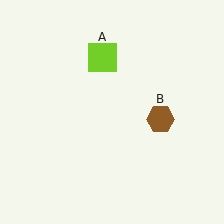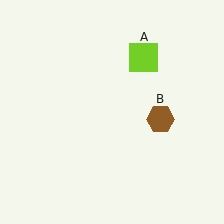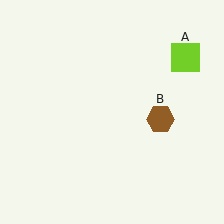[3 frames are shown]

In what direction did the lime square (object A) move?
The lime square (object A) moved right.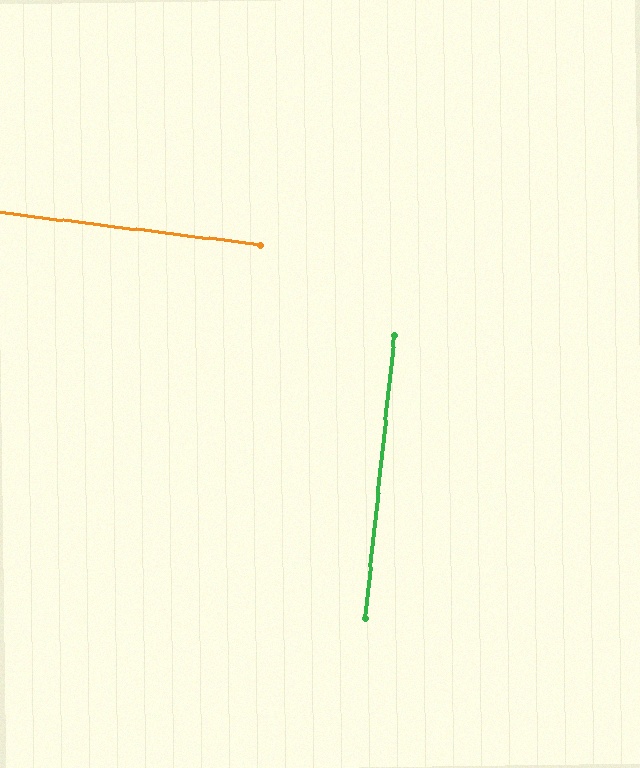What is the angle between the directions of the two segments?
Approximately 89 degrees.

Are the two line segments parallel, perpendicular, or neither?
Perpendicular — they meet at approximately 89°.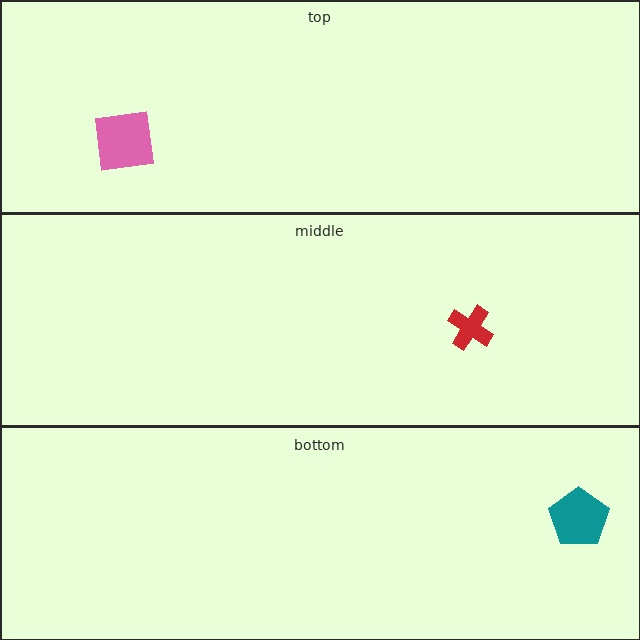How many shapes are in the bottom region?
1.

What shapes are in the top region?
The pink square.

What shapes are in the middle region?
The red cross.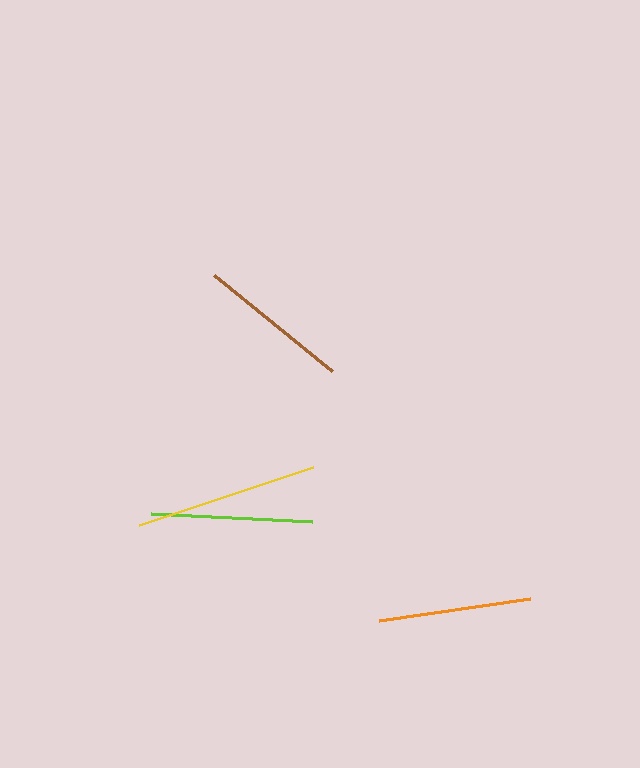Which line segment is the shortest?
The brown line is the shortest at approximately 152 pixels.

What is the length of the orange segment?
The orange segment is approximately 153 pixels long.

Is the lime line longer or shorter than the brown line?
The lime line is longer than the brown line.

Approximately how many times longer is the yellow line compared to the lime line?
The yellow line is approximately 1.1 times the length of the lime line.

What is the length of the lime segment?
The lime segment is approximately 161 pixels long.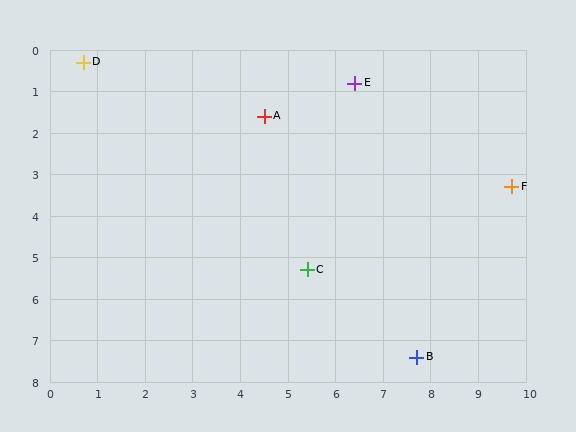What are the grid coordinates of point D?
Point D is at approximately (0.7, 0.3).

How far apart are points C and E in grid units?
Points C and E are about 4.6 grid units apart.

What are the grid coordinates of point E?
Point E is at approximately (6.4, 0.8).